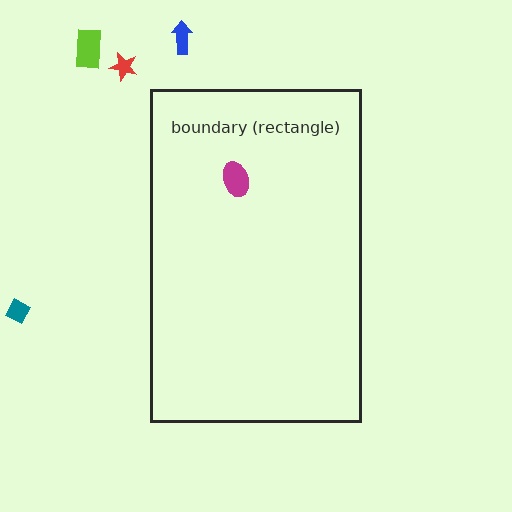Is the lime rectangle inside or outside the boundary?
Outside.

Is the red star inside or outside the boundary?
Outside.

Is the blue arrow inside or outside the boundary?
Outside.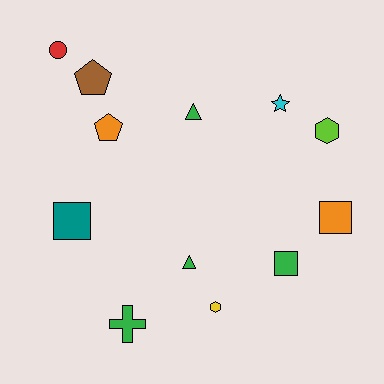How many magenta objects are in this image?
There are no magenta objects.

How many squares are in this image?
There are 3 squares.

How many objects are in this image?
There are 12 objects.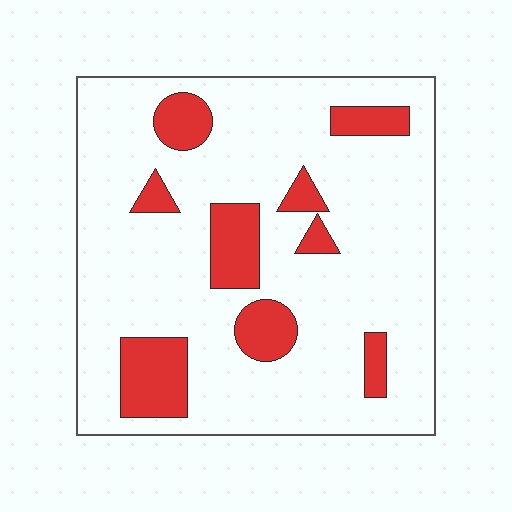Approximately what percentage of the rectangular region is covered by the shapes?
Approximately 20%.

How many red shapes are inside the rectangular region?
9.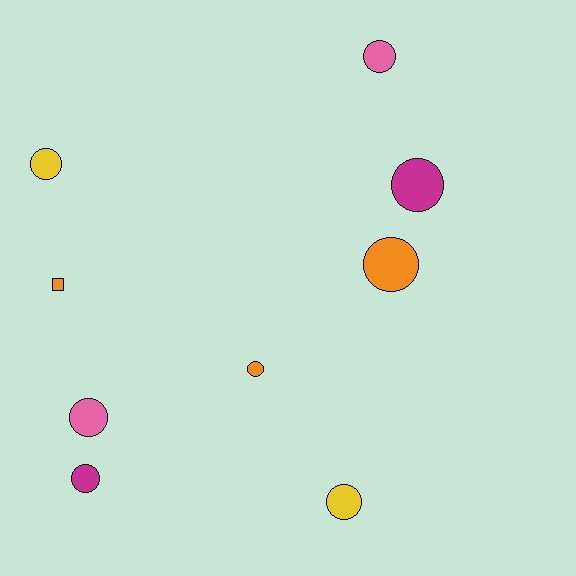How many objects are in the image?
There are 9 objects.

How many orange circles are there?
There are 2 orange circles.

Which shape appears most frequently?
Circle, with 8 objects.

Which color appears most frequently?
Orange, with 3 objects.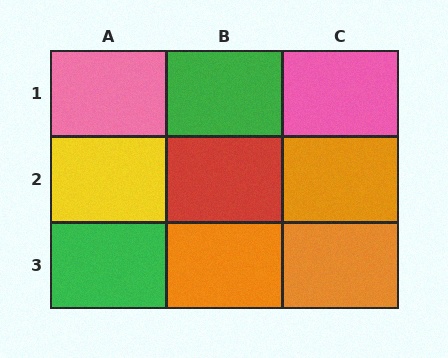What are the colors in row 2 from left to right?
Yellow, red, orange.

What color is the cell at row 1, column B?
Green.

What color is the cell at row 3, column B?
Orange.